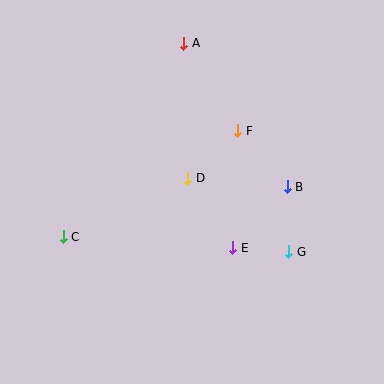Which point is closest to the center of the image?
Point D at (188, 178) is closest to the center.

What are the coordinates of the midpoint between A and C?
The midpoint between A and C is at (123, 140).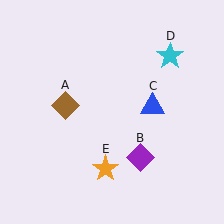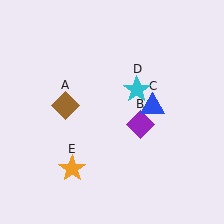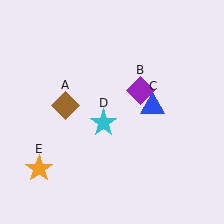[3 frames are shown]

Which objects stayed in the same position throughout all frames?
Brown diamond (object A) and blue triangle (object C) remained stationary.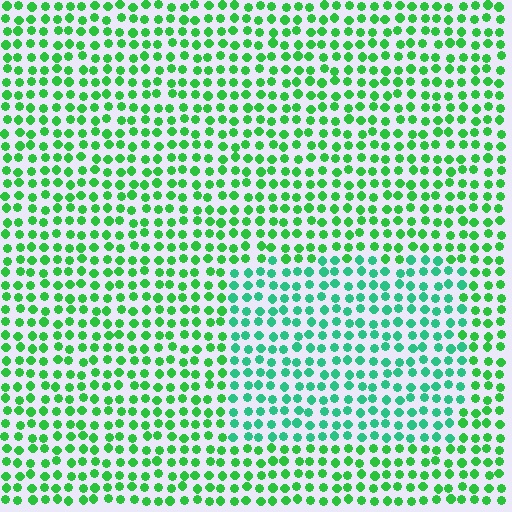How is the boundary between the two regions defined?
The boundary is defined purely by a slight shift in hue (about 29 degrees). Spacing, size, and orientation are identical on both sides.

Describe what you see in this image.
The image is filled with small green elements in a uniform arrangement. A rectangle-shaped region is visible where the elements are tinted to a slightly different hue, forming a subtle color boundary.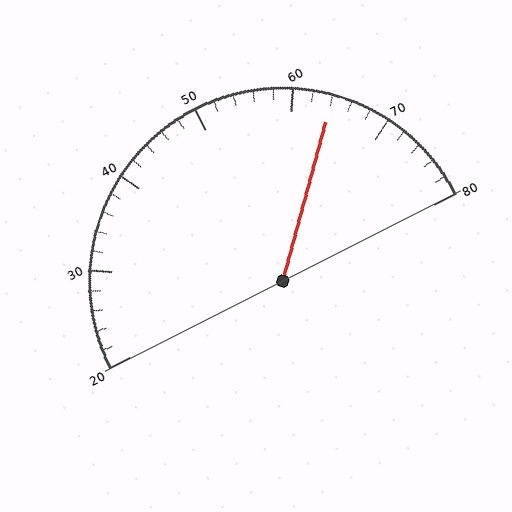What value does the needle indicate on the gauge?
The needle indicates approximately 64.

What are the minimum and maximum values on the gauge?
The gauge ranges from 20 to 80.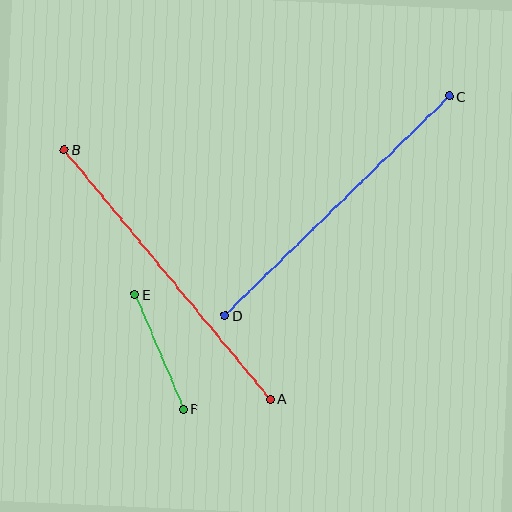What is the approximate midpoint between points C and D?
The midpoint is at approximately (337, 206) pixels.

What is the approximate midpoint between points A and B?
The midpoint is at approximately (167, 274) pixels.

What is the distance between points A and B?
The distance is approximately 323 pixels.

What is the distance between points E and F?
The distance is approximately 124 pixels.